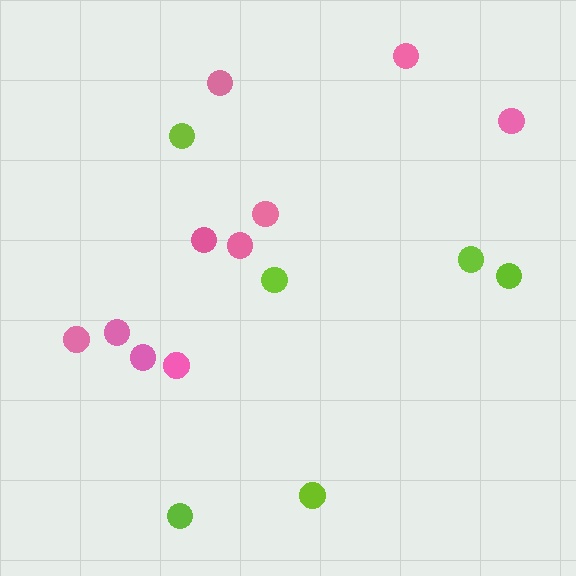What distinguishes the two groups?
There are 2 groups: one group of lime circles (6) and one group of pink circles (10).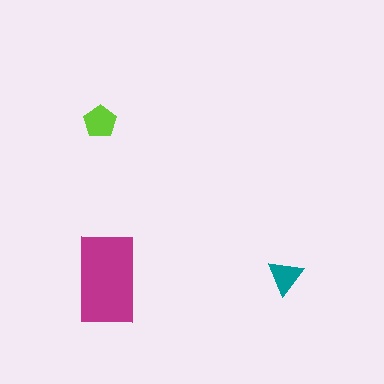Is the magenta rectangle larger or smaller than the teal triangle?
Larger.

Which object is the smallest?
The teal triangle.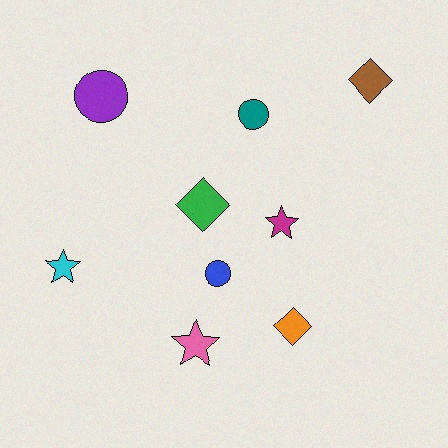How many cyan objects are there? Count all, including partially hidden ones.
There is 1 cyan object.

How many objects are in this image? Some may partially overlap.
There are 9 objects.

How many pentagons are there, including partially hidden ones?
There are no pentagons.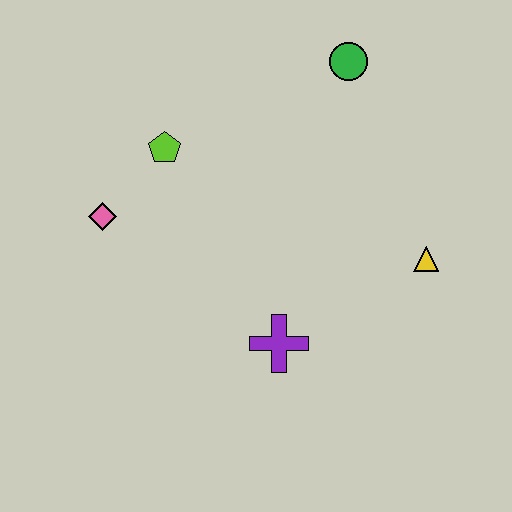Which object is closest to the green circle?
The lime pentagon is closest to the green circle.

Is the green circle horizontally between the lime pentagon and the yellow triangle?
Yes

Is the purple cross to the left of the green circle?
Yes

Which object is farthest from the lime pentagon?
The yellow triangle is farthest from the lime pentagon.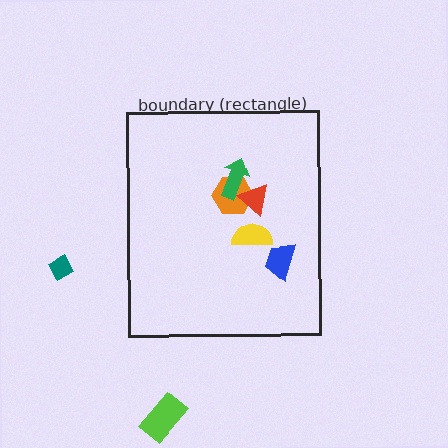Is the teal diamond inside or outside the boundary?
Outside.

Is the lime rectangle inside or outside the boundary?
Outside.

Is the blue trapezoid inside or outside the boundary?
Inside.